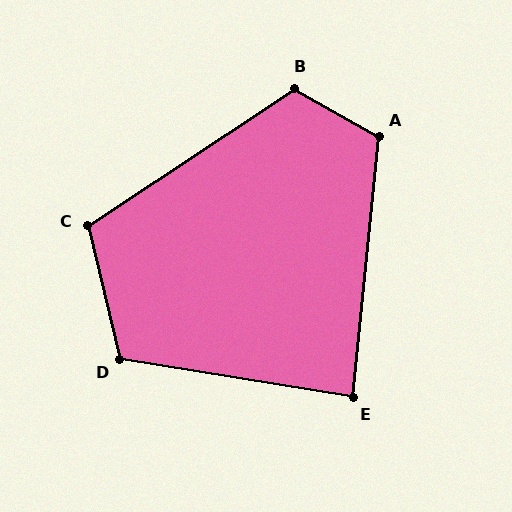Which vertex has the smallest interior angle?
E, at approximately 86 degrees.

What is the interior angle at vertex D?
Approximately 113 degrees (obtuse).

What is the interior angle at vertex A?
Approximately 114 degrees (obtuse).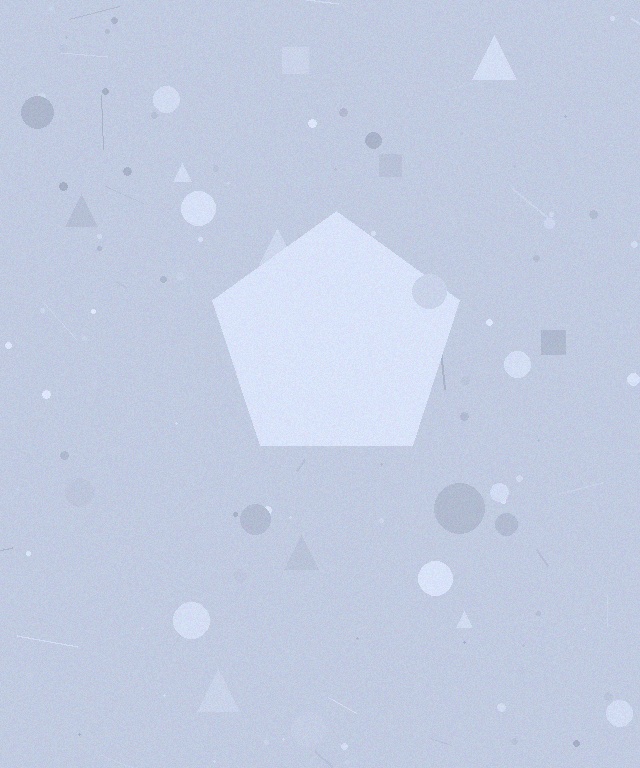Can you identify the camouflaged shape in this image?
The camouflaged shape is a pentagon.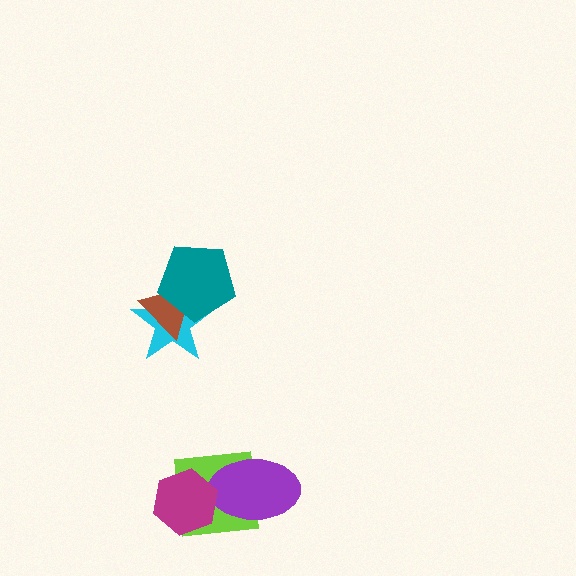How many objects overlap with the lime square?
2 objects overlap with the lime square.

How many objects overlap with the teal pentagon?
2 objects overlap with the teal pentagon.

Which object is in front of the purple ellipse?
The magenta hexagon is in front of the purple ellipse.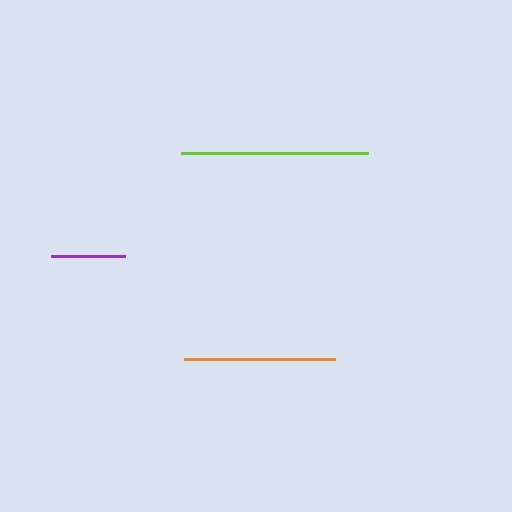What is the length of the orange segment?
The orange segment is approximately 151 pixels long.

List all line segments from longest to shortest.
From longest to shortest: lime, orange, purple.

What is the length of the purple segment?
The purple segment is approximately 74 pixels long.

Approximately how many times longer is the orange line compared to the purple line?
The orange line is approximately 2.0 times the length of the purple line.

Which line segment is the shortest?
The purple line is the shortest at approximately 74 pixels.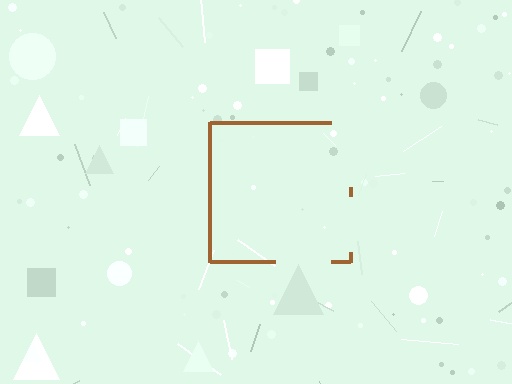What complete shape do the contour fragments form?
The contour fragments form a square.